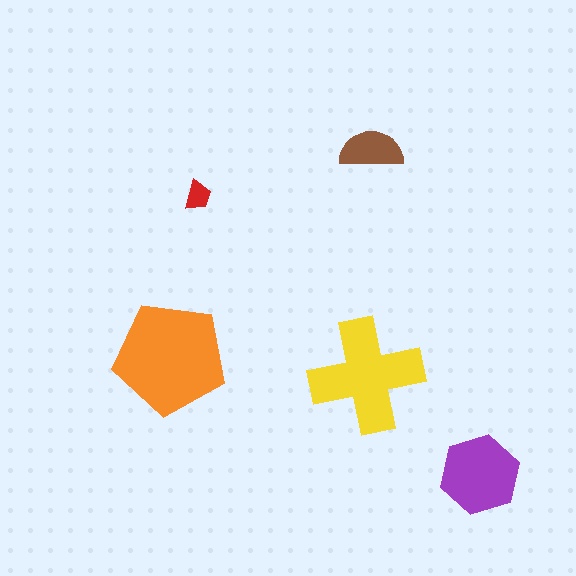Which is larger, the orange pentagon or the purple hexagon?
The orange pentagon.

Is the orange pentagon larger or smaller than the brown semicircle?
Larger.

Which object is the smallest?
The red trapezoid.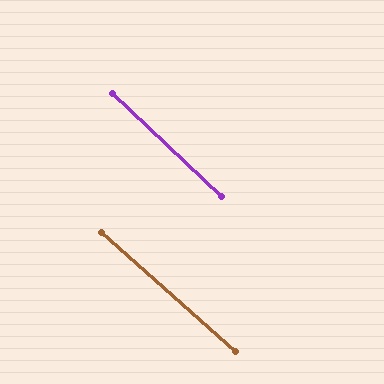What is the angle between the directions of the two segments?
Approximately 2 degrees.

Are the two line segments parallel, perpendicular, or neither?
Parallel — their directions differ by only 1.8°.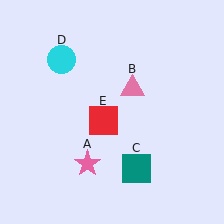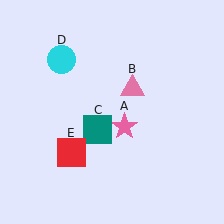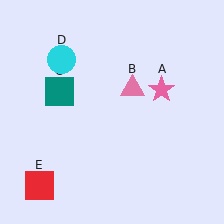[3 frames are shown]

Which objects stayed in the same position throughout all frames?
Pink triangle (object B) and cyan circle (object D) remained stationary.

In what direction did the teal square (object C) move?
The teal square (object C) moved up and to the left.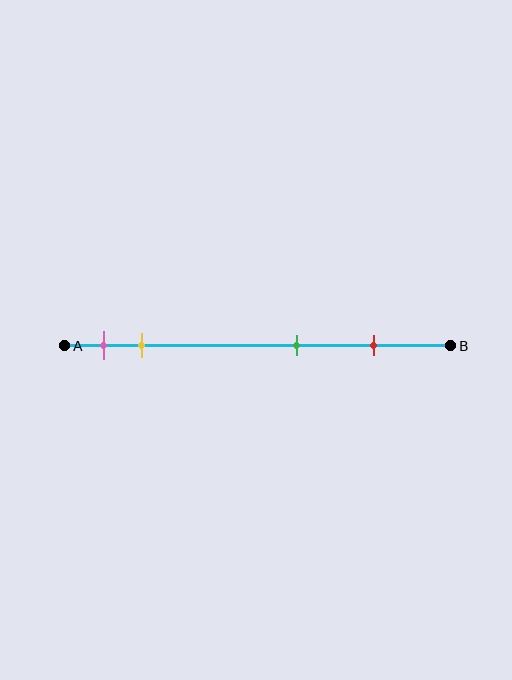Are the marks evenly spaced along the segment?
No, the marks are not evenly spaced.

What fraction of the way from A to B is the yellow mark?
The yellow mark is approximately 20% (0.2) of the way from A to B.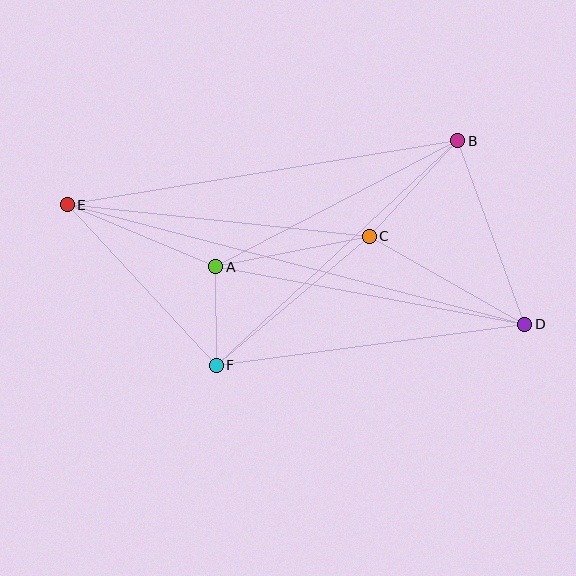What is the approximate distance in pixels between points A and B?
The distance between A and B is approximately 273 pixels.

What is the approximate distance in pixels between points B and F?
The distance between B and F is approximately 330 pixels.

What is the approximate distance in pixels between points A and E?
The distance between A and E is approximately 161 pixels.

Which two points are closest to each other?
Points A and F are closest to each other.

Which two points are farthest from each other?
Points D and E are farthest from each other.